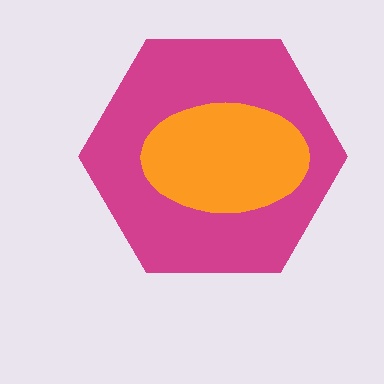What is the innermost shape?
The orange ellipse.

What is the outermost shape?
The magenta hexagon.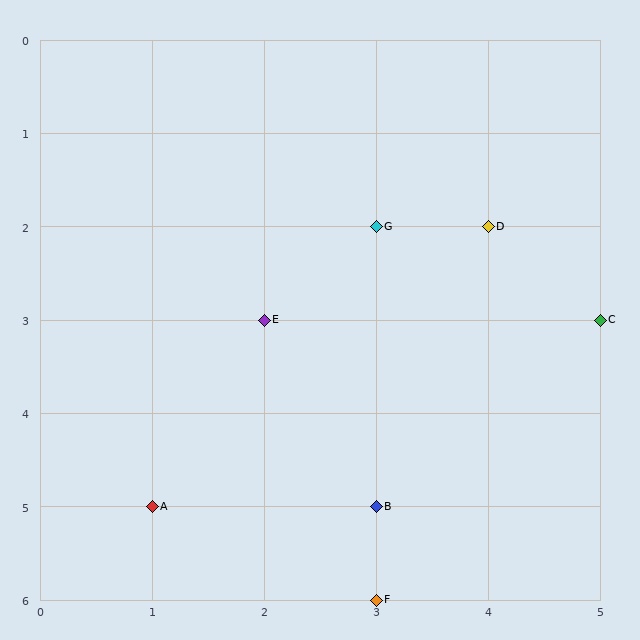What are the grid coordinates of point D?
Point D is at grid coordinates (4, 2).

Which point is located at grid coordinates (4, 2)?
Point D is at (4, 2).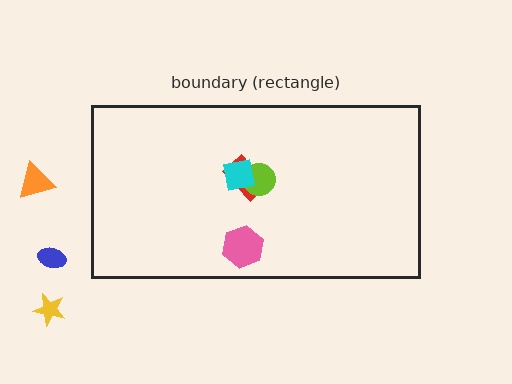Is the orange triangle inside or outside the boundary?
Outside.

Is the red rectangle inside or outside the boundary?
Inside.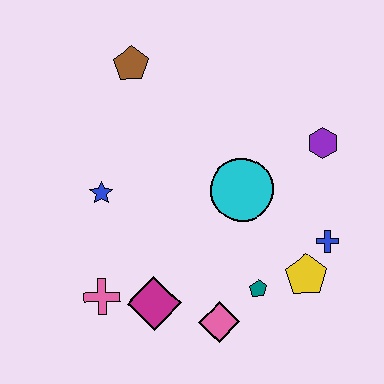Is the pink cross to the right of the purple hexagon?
No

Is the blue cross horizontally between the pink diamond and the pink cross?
No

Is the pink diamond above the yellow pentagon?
No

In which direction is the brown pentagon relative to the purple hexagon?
The brown pentagon is to the left of the purple hexagon.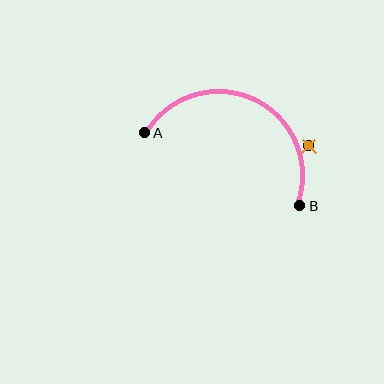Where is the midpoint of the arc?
The arc midpoint is the point on the curve farthest from the straight line joining A and B. It sits above that line.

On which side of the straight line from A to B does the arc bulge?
The arc bulges above the straight line connecting A and B.